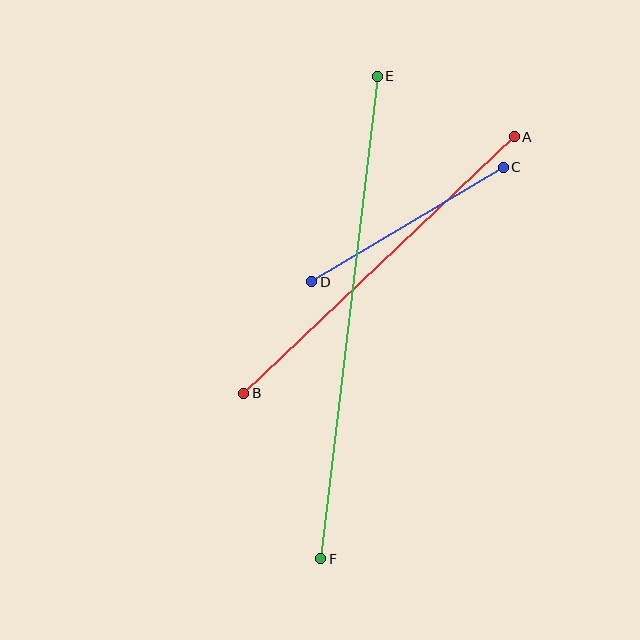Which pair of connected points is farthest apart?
Points E and F are farthest apart.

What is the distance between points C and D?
The distance is approximately 223 pixels.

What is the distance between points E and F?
The distance is approximately 486 pixels.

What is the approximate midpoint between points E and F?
The midpoint is at approximately (349, 318) pixels.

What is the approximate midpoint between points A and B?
The midpoint is at approximately (379, 265) pixels.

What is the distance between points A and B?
The distance is approximately 373 pixels.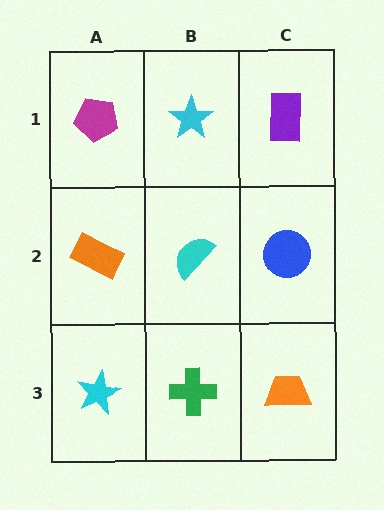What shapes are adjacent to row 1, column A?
An orange rectangle (row 2, column A), a cyan star (row 1, column B).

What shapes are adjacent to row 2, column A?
A magenta pentagon (row 1, column A), a cyan star (row 3, column A), a cyan semicircle (row 2, column B).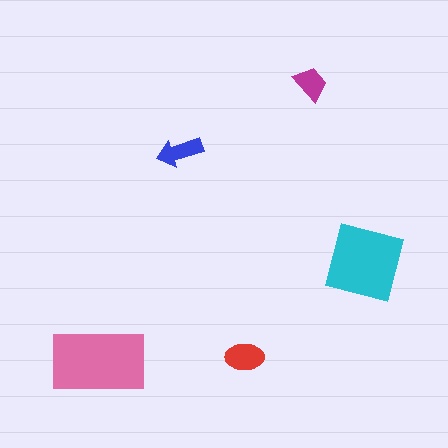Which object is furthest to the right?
The cyan square is rightmost.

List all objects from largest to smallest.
The pink rectangle, the cyan square, the red ellipse, the blue arrow, the magenta trapezoid.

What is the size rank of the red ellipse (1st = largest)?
3rd.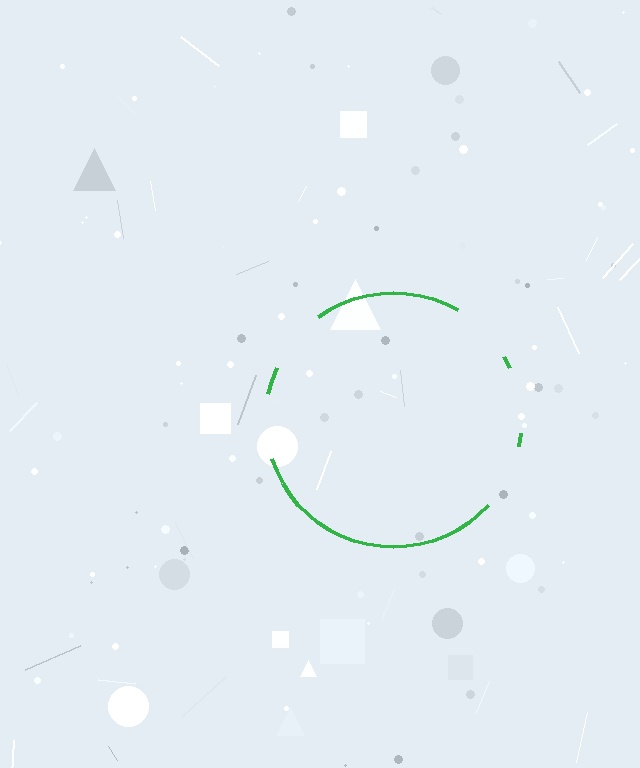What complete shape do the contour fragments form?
The contour fragments form a circle.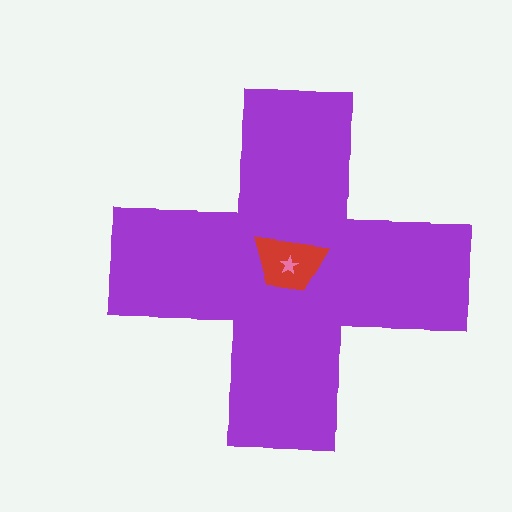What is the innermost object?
The pink star.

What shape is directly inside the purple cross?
The red trapezoid.